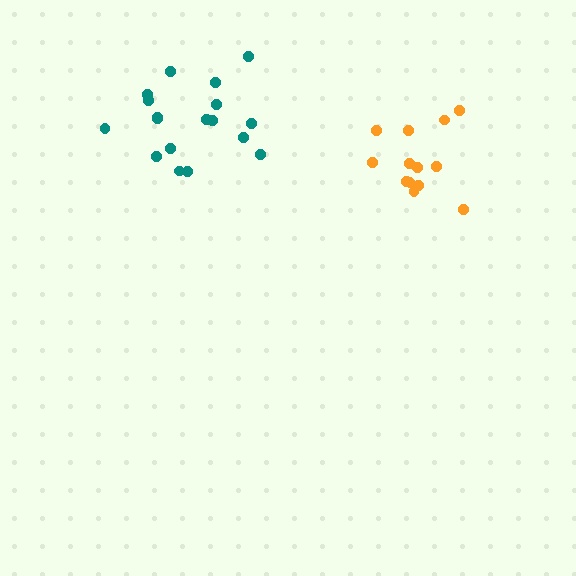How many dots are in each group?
Group 1: 18 dots, Group 2: 13 dots (31 total).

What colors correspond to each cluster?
The clusters are colored: teal, orange.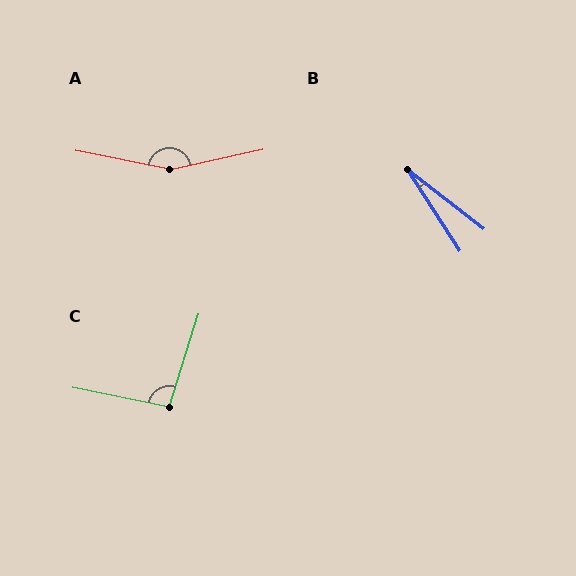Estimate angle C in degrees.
Approximately 96 degrees.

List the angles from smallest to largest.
B (19°), C (96°), A (157°).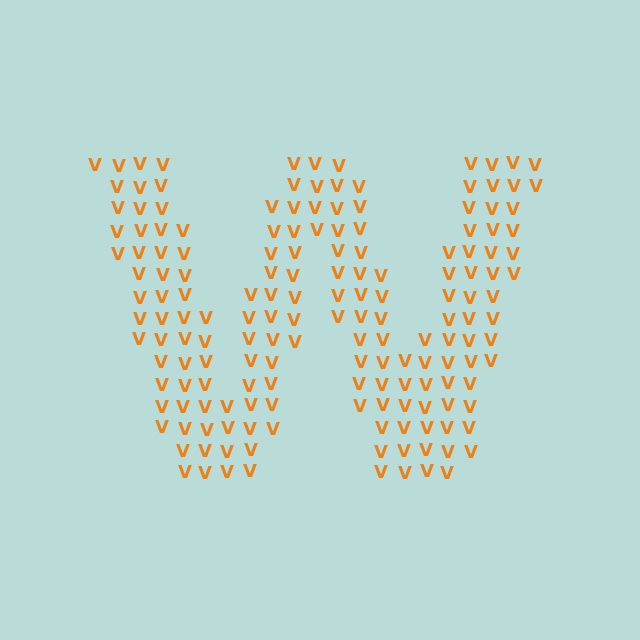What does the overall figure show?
The overall figure shows the letter W.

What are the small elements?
The small elements are letter V's.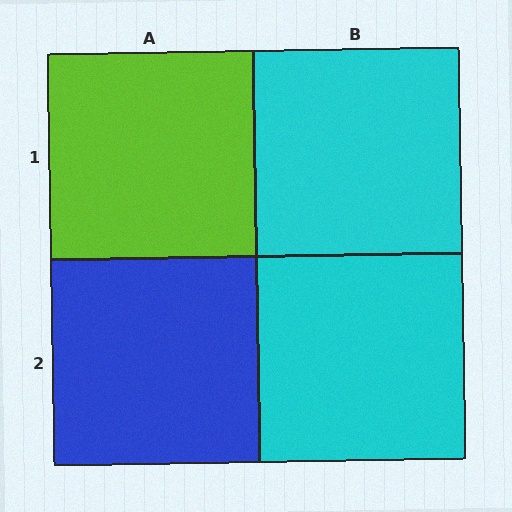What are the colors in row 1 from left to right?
Lime, cyan.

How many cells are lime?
1 cell is lime.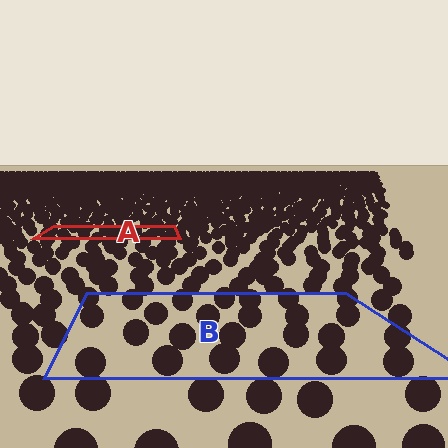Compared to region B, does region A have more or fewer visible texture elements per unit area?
Region A has more texture elements per unit area — they are packed more densely because it is farther away.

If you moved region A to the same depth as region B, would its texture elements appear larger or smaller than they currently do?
They would appear larger. At a closer depth, the same texture elements are projected at a bigger on-screen size.